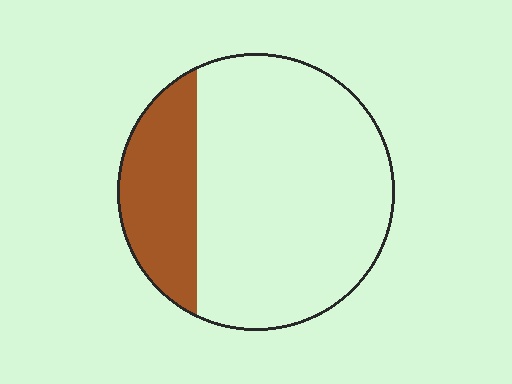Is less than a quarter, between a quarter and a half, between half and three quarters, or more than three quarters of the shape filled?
Less than a quarter.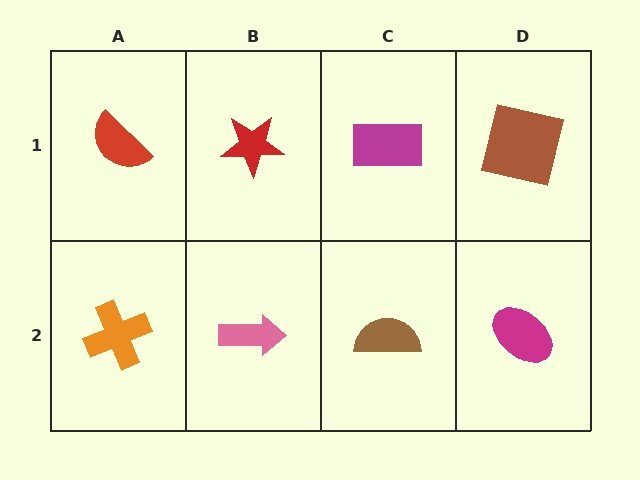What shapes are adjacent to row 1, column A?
An orange cross (row 2, column A), a red star (row 1, column B).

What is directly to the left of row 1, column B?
A red semicircle.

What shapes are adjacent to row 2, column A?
A red semicircle (row 1, column A), a pink arrow (row 2, column B).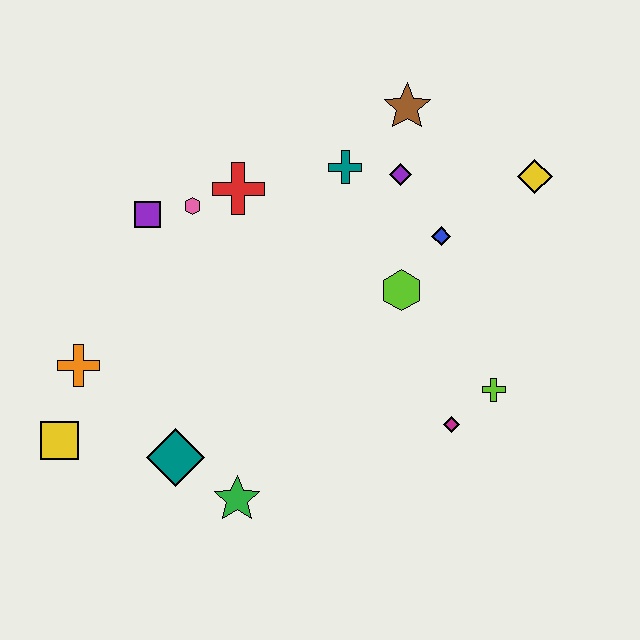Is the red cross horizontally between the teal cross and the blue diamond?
No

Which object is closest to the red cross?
The pink hexagon is closest to the red cross.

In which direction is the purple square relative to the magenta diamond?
The purple square is to the left of the magenta diamond.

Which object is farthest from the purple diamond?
The yellow square is farthest from the purple diamond.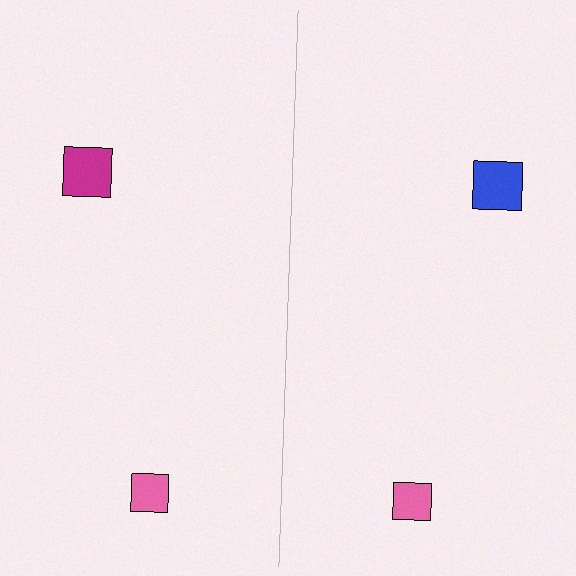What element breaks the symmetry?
The blue square on the right side breaks the symmetry — its mirror counterpart is magenta.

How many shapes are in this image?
There are 4 shapes in this image.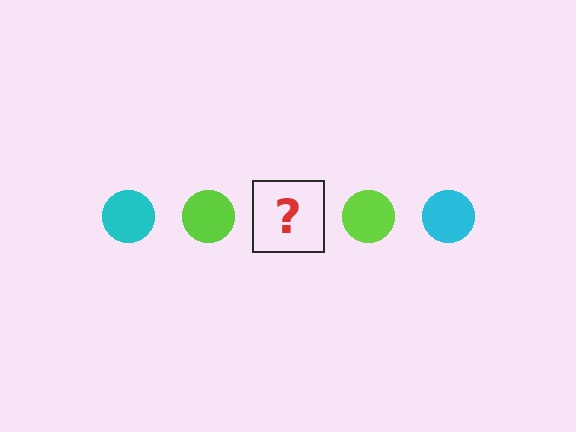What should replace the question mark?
The question mark should be replaced with a cyan circle.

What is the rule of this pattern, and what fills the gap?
The rule is that the pattern cycles through cyan, lime circles. The gap should be filled with a cyan circle.